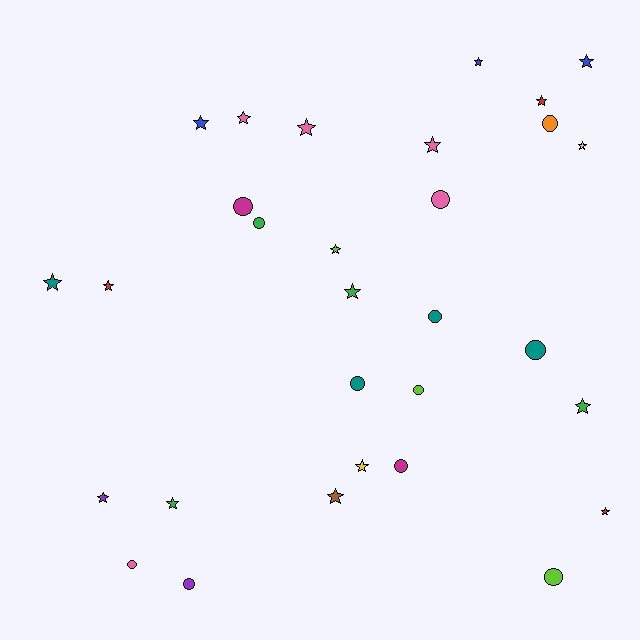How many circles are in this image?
There are 12 circles.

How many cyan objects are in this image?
There are no cyan objects.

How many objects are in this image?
There are 30 objects.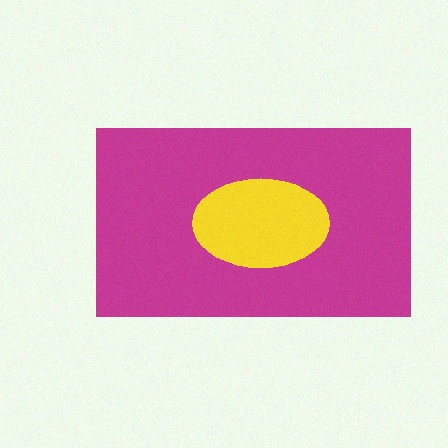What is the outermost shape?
The magenta rectangle.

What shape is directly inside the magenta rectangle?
The yellow ellipse.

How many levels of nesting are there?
2.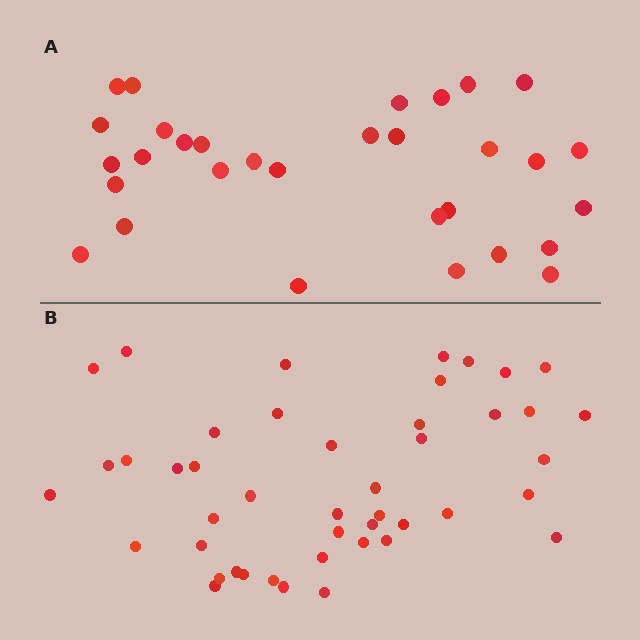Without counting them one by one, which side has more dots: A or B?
Region B (the bottom region) has more dots.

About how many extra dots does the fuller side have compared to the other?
Region B has approximately 15 more dots than region A.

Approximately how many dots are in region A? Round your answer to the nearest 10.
About 30 dots. (The exact count is 31, which rounds to 30.)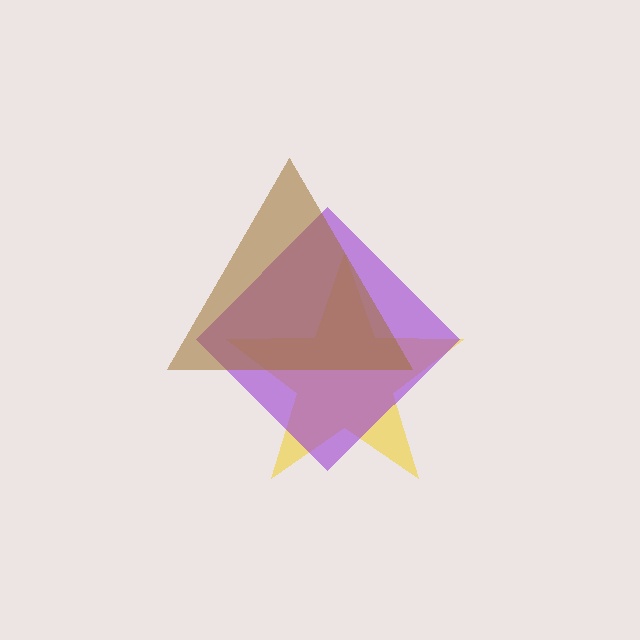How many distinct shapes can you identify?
There are 3 distinct shapes: a yellow star, a purple diamond, a brown triangle.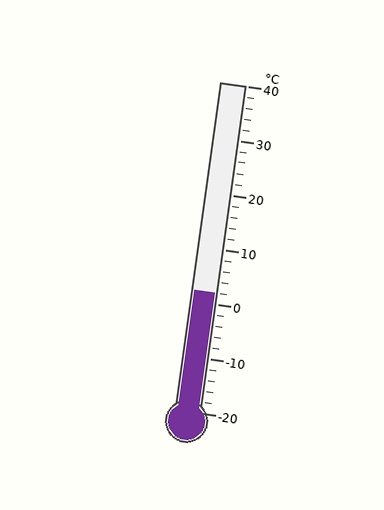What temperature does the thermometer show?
The thermometer shows approximately 2°C.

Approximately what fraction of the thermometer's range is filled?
The thermometer is filled to approximately 35% of its range.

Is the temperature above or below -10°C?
The temperature is above -10°C.